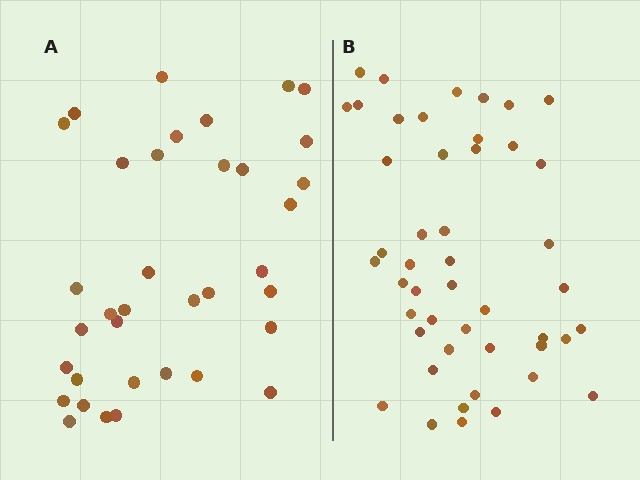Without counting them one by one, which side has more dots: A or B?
Region B (the right region) has more dots.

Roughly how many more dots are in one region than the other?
Region B has roughly 12 or so more dots than region A.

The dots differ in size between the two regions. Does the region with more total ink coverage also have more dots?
No. Region A has more total ink coverage because its dots are larger, but region B actually contains more individual dots. Total area can be misleading — the number of items is what matters here.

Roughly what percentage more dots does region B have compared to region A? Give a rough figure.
About 30% more.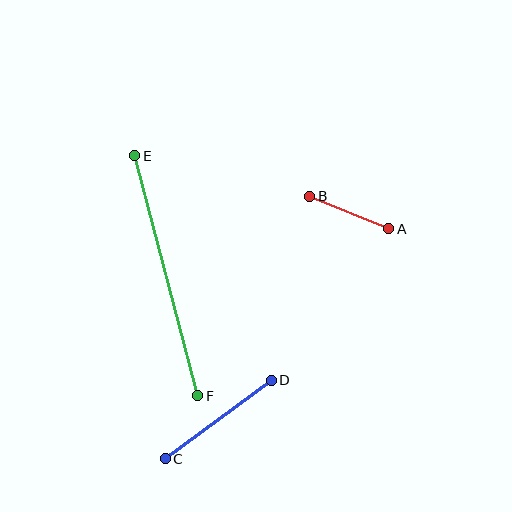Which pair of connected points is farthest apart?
Points E and F are farthest apart.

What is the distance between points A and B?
The distance is approximately 85 pixels.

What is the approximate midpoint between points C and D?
The midpoint is at approximately (218, 420) pixels.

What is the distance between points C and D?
The distance is approximately 132 pixels.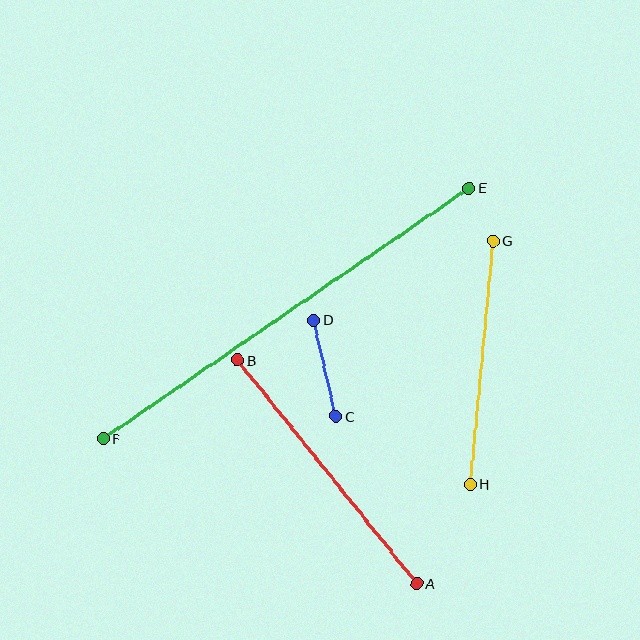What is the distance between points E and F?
The distance is approximately 443 pixels.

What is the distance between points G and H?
The distance is approximately 245 pixels.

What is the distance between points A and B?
The distance is approximately 286 pixels.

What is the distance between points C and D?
The distance is approximately 99 pixels.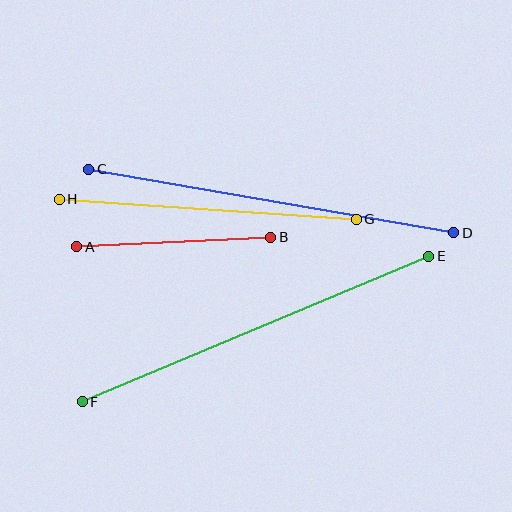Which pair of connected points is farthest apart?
Points E and F are farthest apart.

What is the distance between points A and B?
The distance is approximately 194 pixels.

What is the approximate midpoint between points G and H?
The midpoint is at approximately (208, 209) pixels.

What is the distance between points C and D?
The distance is approximately 370 pixels.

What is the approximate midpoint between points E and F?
The midpoint is at approximately (255, 329) pixels.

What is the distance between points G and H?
The distance is approximately 297 pixels.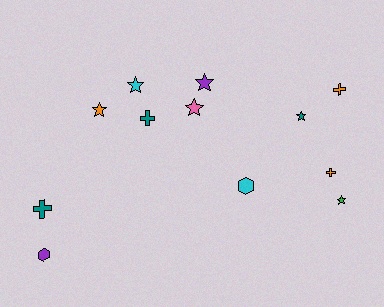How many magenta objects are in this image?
There are no magenta objects.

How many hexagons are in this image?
There are 2 hexagons.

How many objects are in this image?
There are 12 objects.